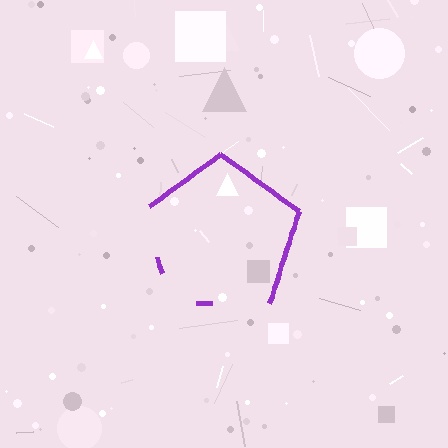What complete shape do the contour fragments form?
The contour fragments form a pentagon.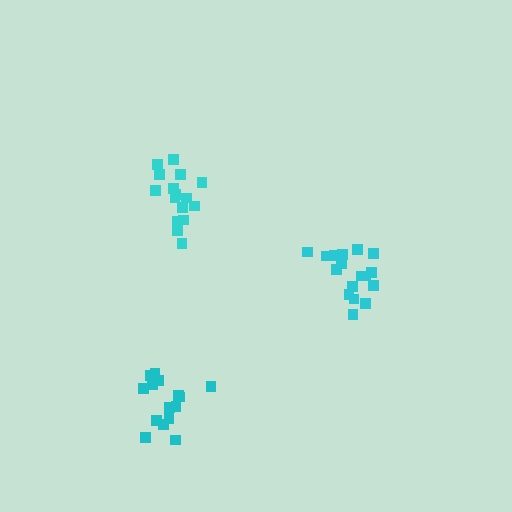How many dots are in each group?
Group 1: 16 dots, Group 2: 17 dots, Group 3: 15 dots (48 total).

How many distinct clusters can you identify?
There are 3 distinct clusters.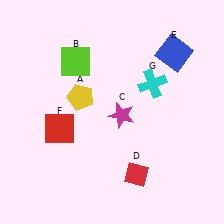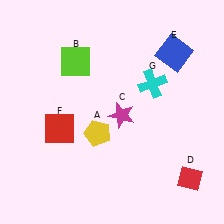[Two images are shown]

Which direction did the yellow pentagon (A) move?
The yellow pentagon (A) moved down.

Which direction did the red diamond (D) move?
The red diamond (D) moved right.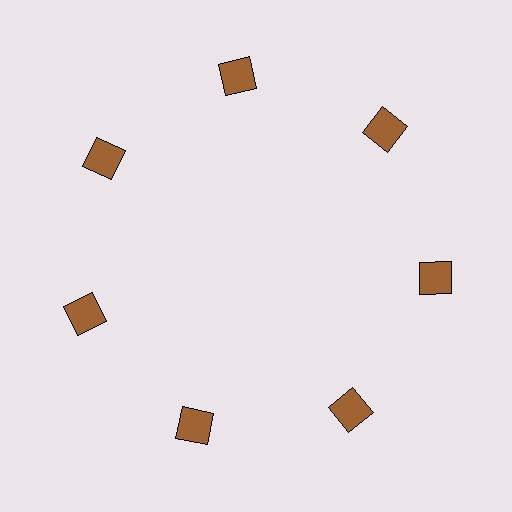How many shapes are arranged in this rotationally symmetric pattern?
There are 7 shapes, arranged in 7 groups of 1.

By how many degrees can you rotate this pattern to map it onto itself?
The pattern maps onto itself every 51 degrees of rotation.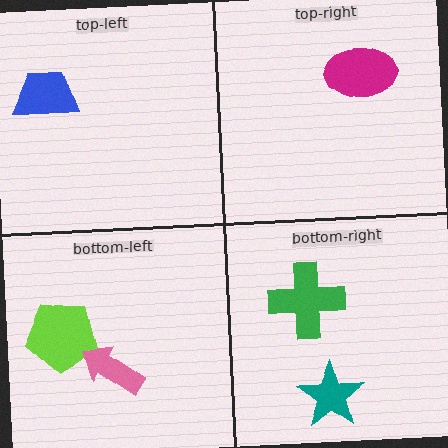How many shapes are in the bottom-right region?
2.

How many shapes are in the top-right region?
1.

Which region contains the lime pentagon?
The bottom-left region.